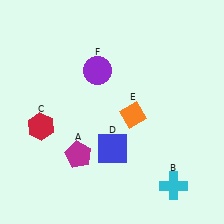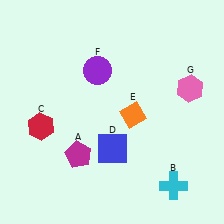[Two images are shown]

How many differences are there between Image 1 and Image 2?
There is 1 difference between the two images.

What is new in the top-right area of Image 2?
A pink hexagon (G) was added in the top-right area of Image 2.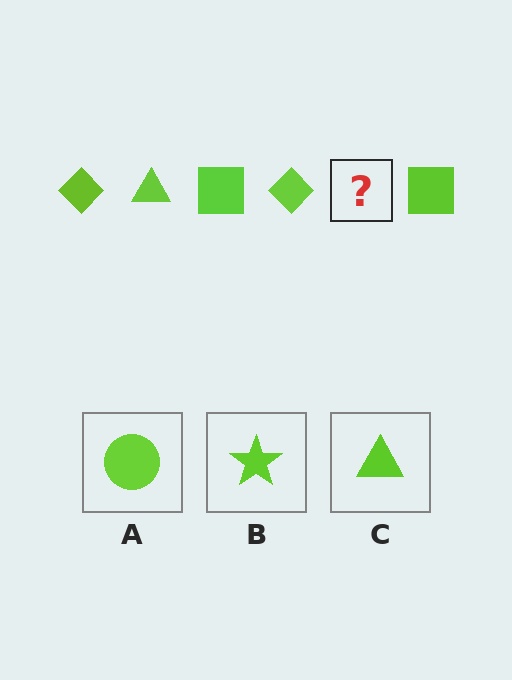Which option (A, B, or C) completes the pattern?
C.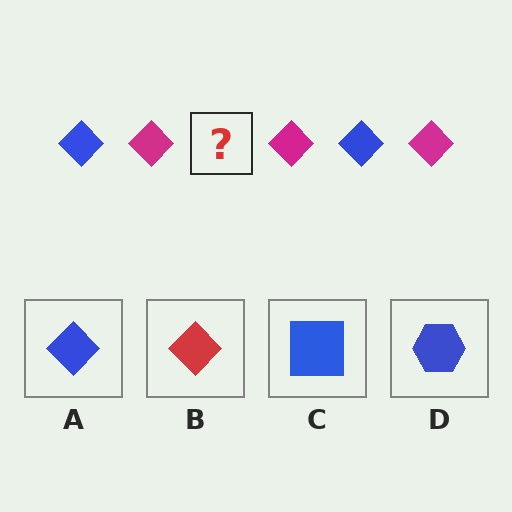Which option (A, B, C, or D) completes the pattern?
A.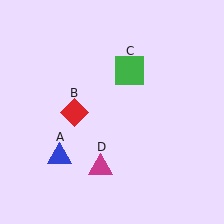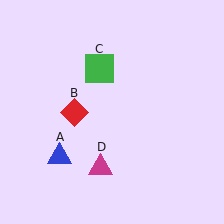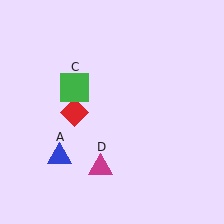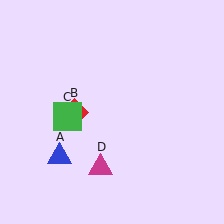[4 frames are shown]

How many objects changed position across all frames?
1 object changed position: green square (object C).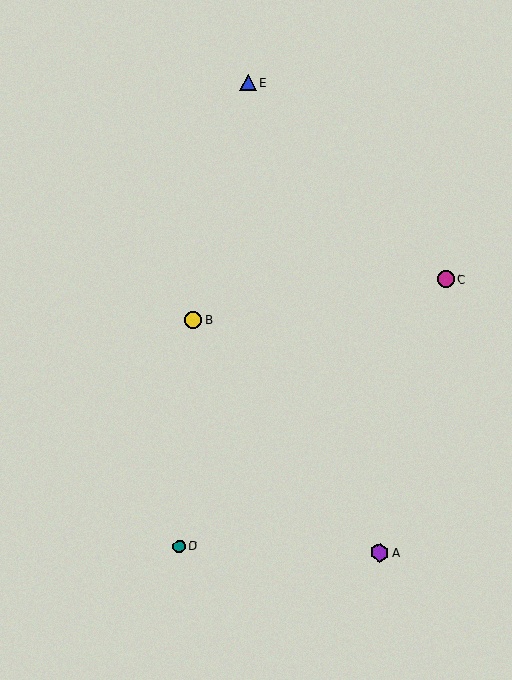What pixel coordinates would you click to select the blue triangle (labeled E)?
Click at (248, 82) to select the blue triangle E.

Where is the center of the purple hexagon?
The center of the purple hexagon is at (380, 552).